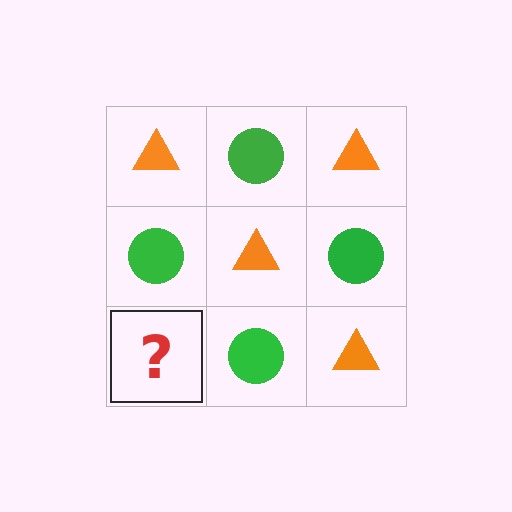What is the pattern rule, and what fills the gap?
The rule is that it alternates orange triangle and green circle in a checkerboard pattern. The gap should be filled with an orange triangle.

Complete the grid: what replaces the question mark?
The question mark should be replaced with an orange triangle.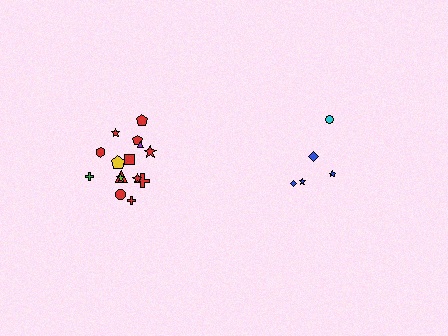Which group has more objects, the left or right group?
The left group.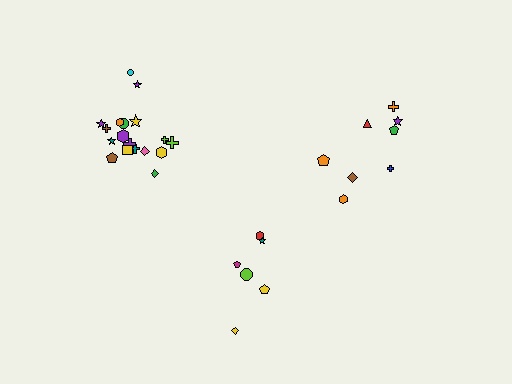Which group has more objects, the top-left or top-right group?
The top-left group.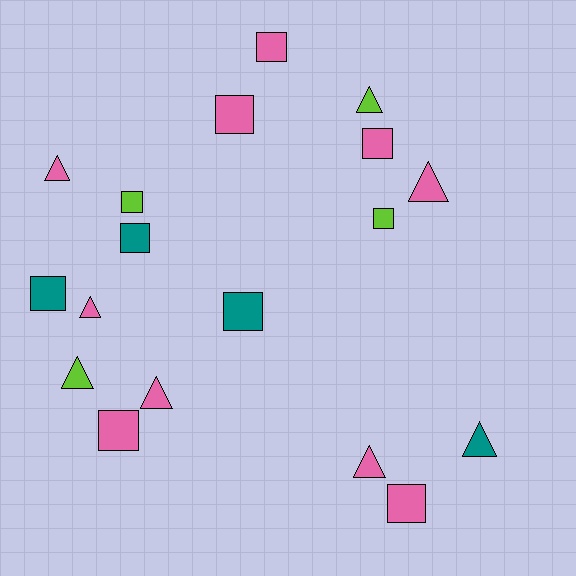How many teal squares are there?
There are 3 teal squares.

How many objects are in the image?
There are 18 objects.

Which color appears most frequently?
Pink, with 10 objects.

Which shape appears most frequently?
Square, with 10 objects.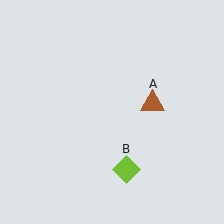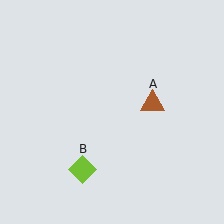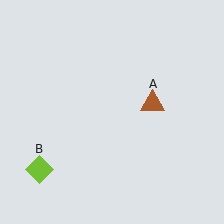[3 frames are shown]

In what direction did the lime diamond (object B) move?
The lime diamond (object B) moved left.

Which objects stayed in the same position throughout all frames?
Brown triangle (object A) remained stationary.